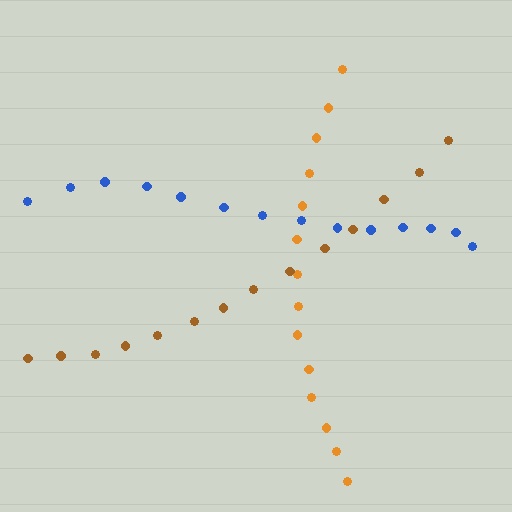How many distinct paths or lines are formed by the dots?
There are 3 distinct paths.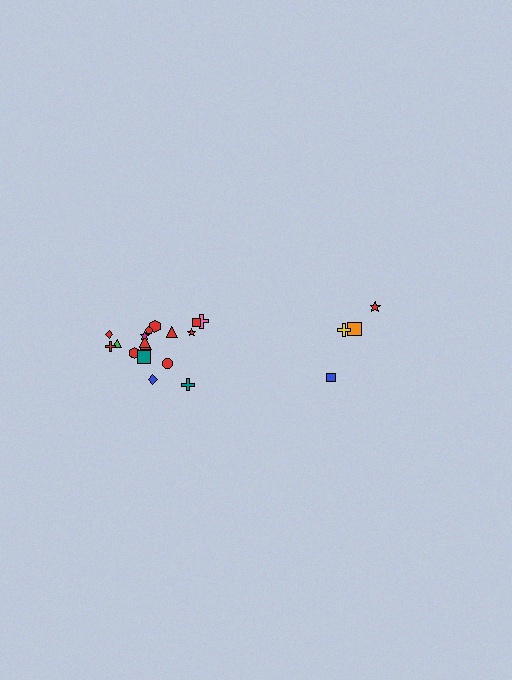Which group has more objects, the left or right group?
The left group.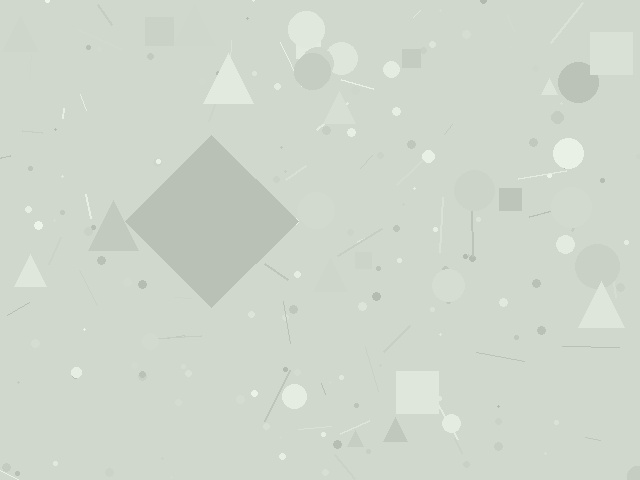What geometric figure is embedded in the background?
A diamond is embedded in the background.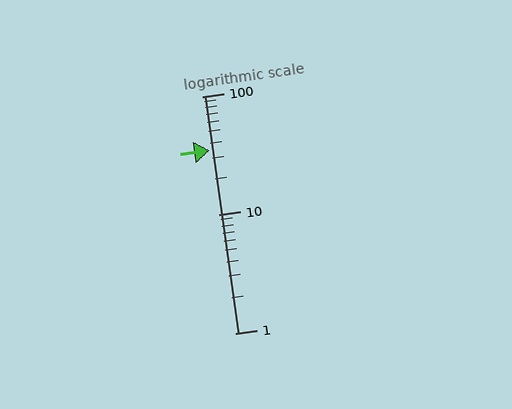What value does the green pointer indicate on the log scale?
The pointer indicates approximately 35.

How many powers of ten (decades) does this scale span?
The scale spans 2 decades, from 1 to 100.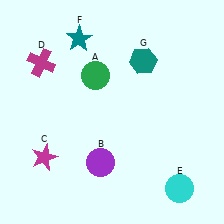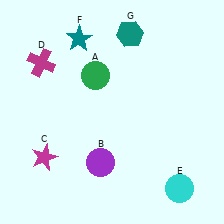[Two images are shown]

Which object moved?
The teal hexagon (G) moved up.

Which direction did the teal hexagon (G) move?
The teal hexagon (G) moved up.